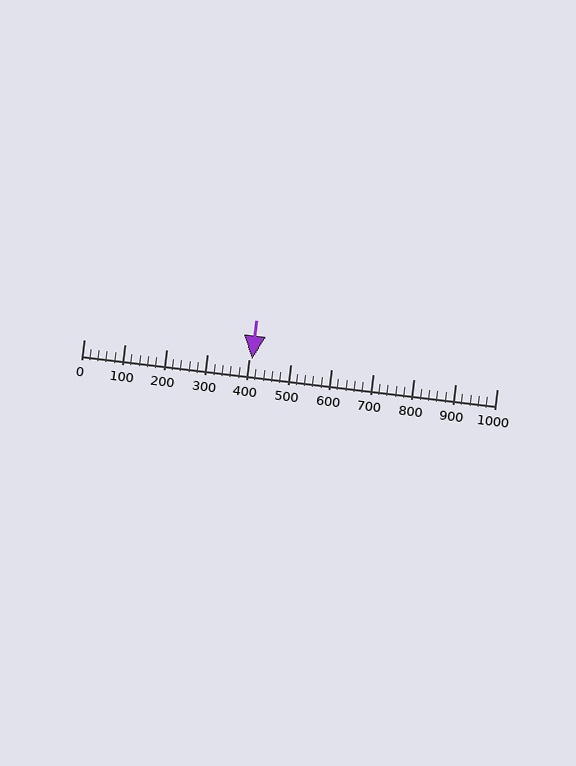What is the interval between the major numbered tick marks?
The major tick marks are spaced 100 units apart.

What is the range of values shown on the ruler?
The ruler shows values from 0 to 1000.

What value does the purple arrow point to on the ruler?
The purple arrow points to approximately 406.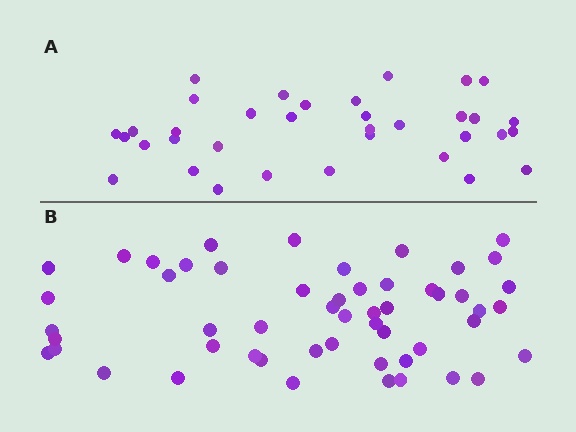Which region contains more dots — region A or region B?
Region B (the bottom region) has more dots.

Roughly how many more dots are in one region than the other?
Region B has approximately 20 more dots than region A.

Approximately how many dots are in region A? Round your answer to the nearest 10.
About 40 dots. (The exact count is 35, which rounds to 40.)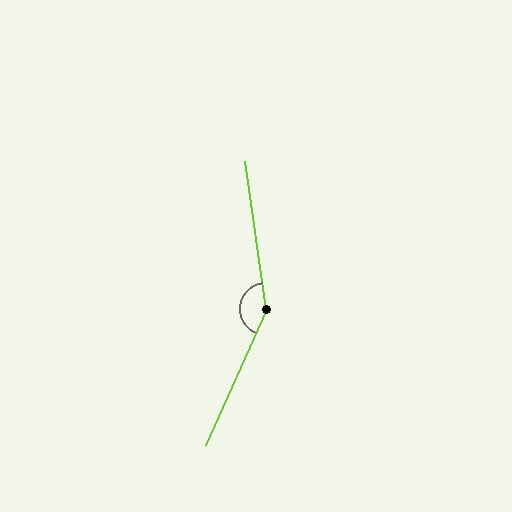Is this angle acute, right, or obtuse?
It is obtuse.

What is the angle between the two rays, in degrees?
Approximately 148 degrees.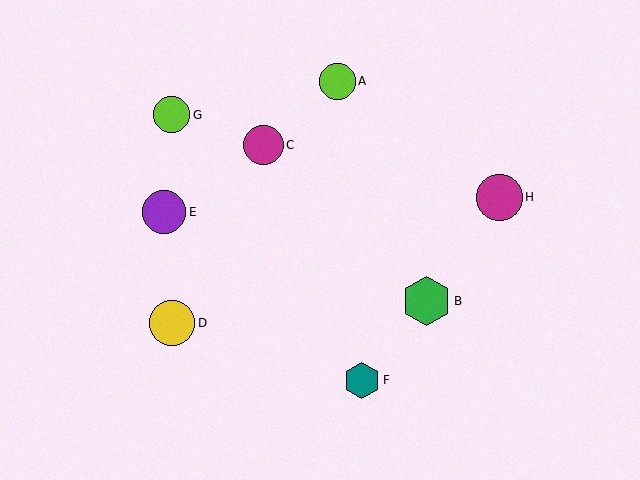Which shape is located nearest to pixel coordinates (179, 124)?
The lime circle (labeled G) at (172, 115) is nearest to that location.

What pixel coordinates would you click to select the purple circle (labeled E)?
Click at (164, 212) to select the purple circle E.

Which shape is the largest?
The green hexagon (labeled B) is the largest.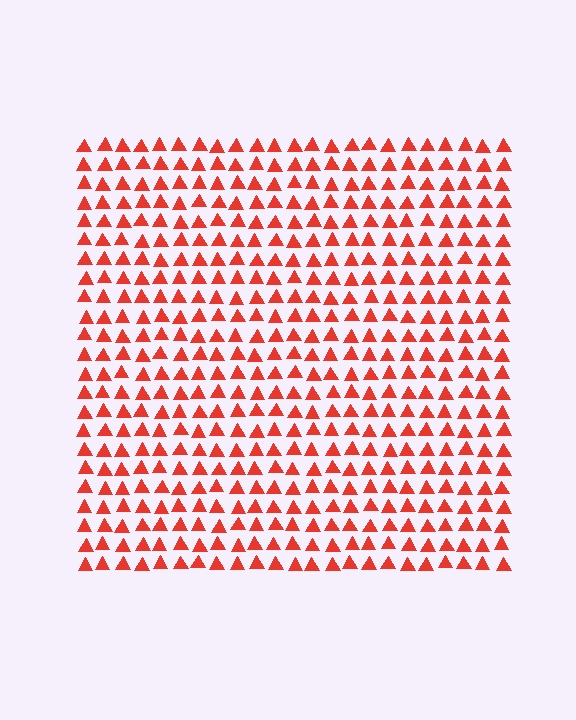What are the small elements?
The small elements are triangles.